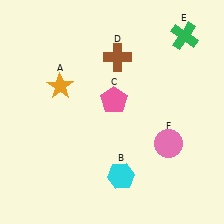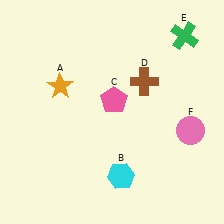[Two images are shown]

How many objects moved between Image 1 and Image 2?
2 objects moved between the two images.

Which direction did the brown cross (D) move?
The brown cross (D) moved right.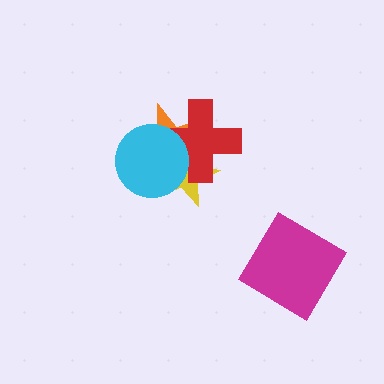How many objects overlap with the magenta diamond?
0 objects overlap with the magenta diamond.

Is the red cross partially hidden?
Yes, it is partially covered by another shape.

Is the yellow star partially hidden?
Yes, it is partially covered by another shape.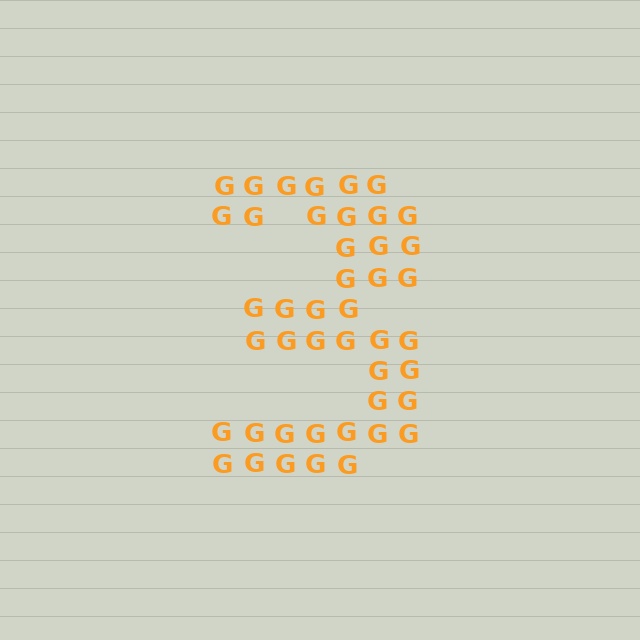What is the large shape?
The large shape is the digit 3.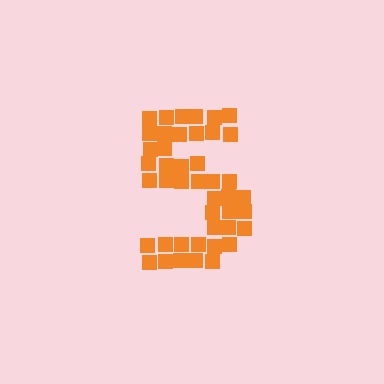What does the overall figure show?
The overall figure shows the digit 5.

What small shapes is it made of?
It is made of small squares.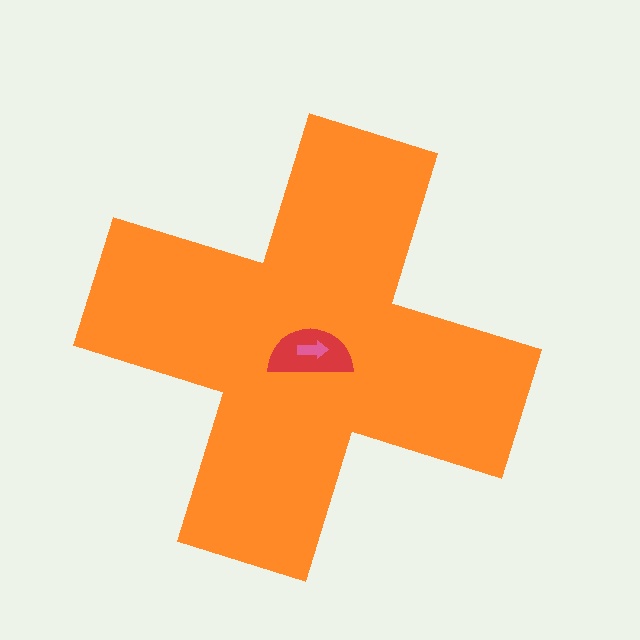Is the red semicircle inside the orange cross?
Yes.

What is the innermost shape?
The pink arrow.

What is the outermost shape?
The orange cross.